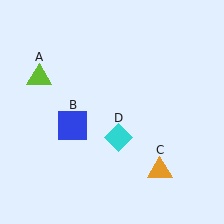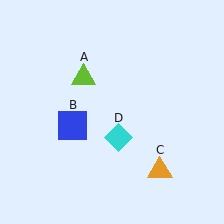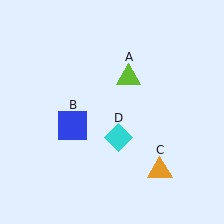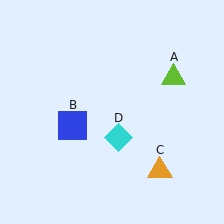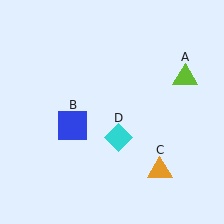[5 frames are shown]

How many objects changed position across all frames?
1 object changed position: lime triangle (object A).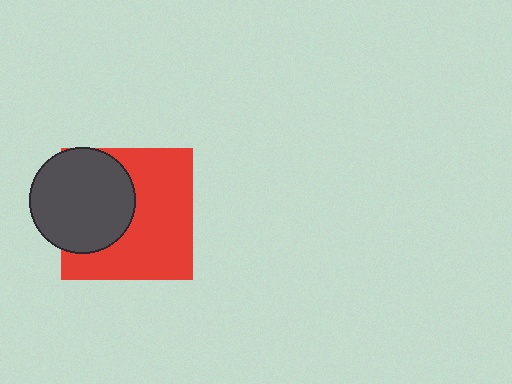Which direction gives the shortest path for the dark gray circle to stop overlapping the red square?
Moving left gives the shortest separation.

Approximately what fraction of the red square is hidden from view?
Roughly 38% of the red square is hidden behind the dark gray circle.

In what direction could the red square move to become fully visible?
The red square could move right. That would shift it out from behind the dark gray circle entirely.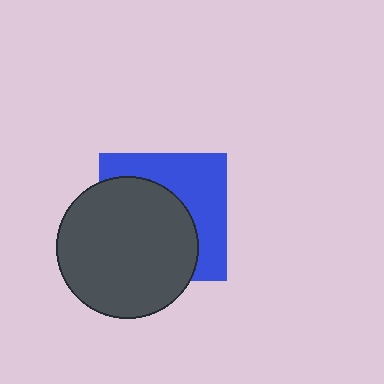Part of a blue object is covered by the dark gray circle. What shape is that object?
It is a square.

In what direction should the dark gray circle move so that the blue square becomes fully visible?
The dark gray circle should move toward the lower-left. That is the shortest direction to clear the overlap and leave the blue square fully visible.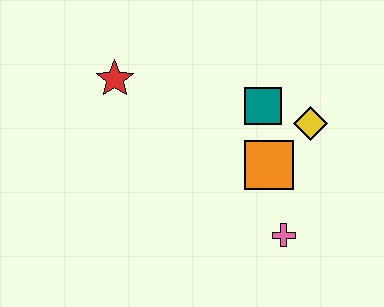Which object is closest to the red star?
The teal square is closest to the red star.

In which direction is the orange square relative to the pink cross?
The orange square is above the pink cross.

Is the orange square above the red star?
No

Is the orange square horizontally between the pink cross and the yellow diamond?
No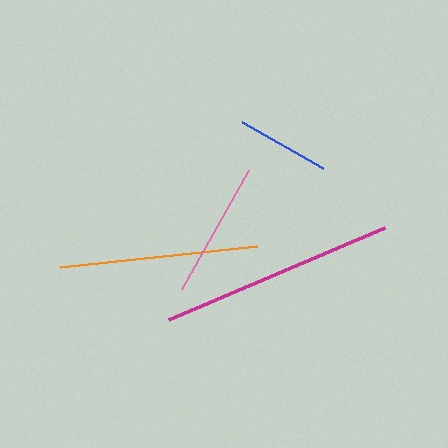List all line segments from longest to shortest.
From longest to shortest: magenta, orange, pink, blue.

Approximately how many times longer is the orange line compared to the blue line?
The orange line is approximately 2.1 times the length of the blue line.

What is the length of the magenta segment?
The magenta segment is approximately 235 pixels long.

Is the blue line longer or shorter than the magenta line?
The magenta line is longer than the blue line.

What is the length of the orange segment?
The orange segment is approximately 198 pixels long.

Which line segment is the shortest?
The blue line is the shortest at approximately 92 pixels.